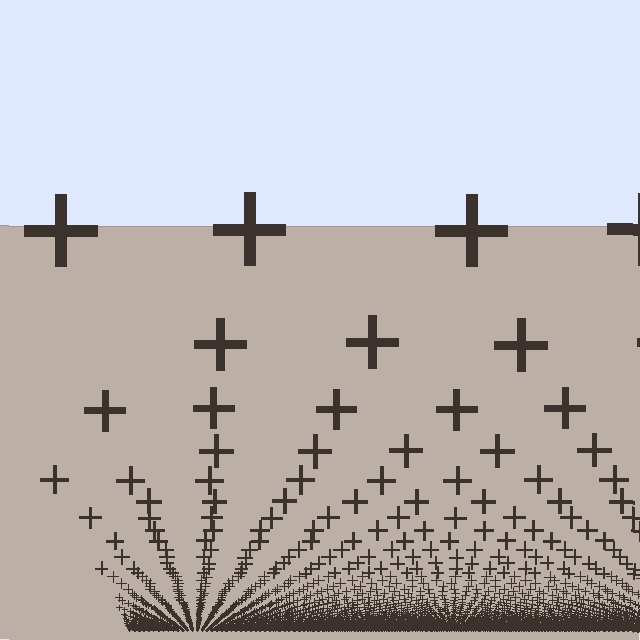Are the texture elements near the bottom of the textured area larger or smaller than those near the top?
Smaller. The gradient is inverted — elements near the bottom are smaller and denser.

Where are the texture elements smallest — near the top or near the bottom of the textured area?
Near the bottom.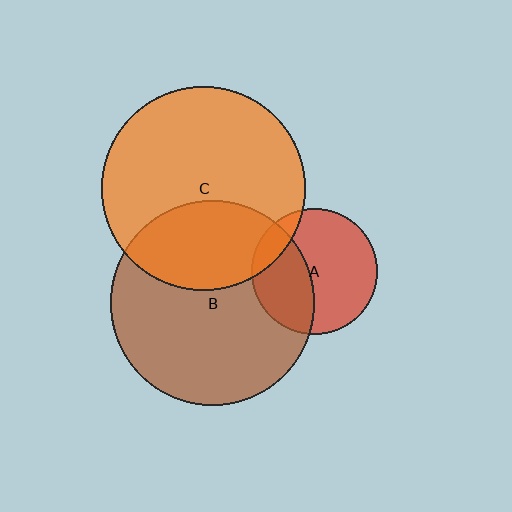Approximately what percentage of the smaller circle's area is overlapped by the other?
Approximately 15%.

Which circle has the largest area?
Circle B (brown).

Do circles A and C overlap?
Yes.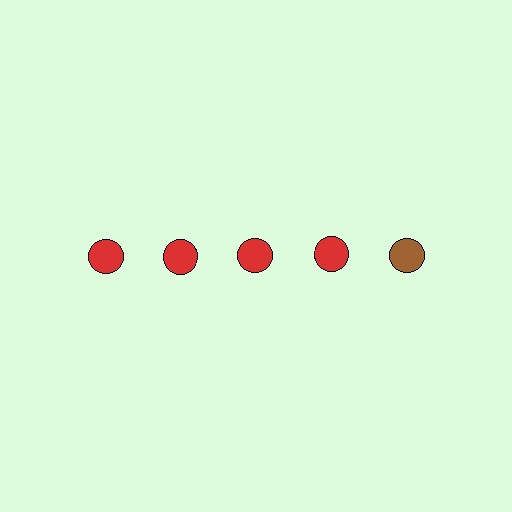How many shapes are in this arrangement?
There are 5 shapes arranged in a grid pattern.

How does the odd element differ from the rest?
It has a different color: brown instead of red.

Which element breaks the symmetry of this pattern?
The brown circle in the top row, rightmost column breaks the symmetry. All other shapes are red circles.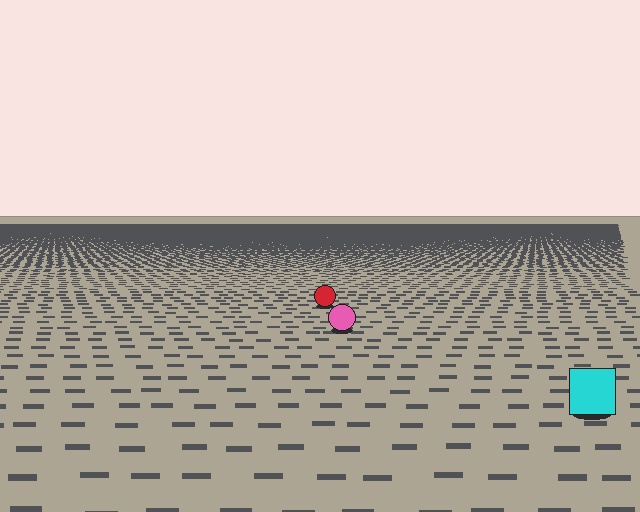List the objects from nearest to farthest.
From nearest to farthest: the cyan square, the pink circle, the red circle.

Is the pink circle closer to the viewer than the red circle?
Yes. The pink circle is closer — you can tell from the texture gradient: the ground texture is coarser near it.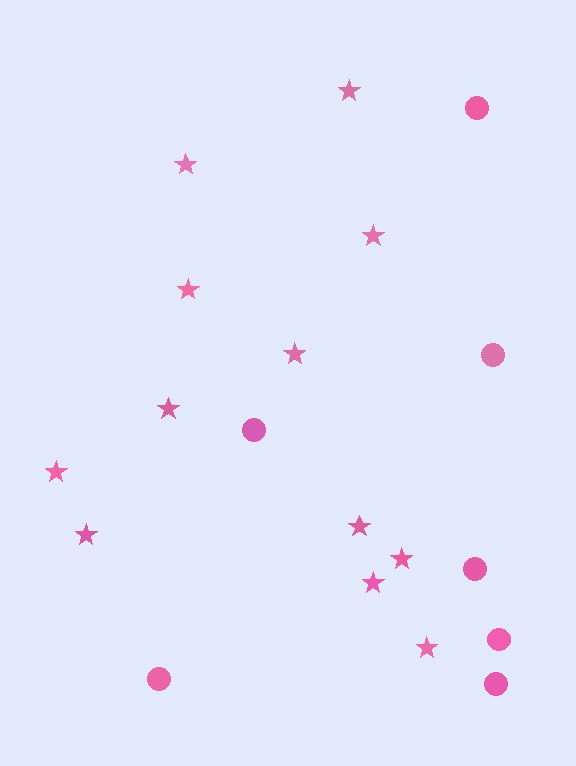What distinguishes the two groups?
There are 2 groups: one group of stars (12) and one group of circles (7).